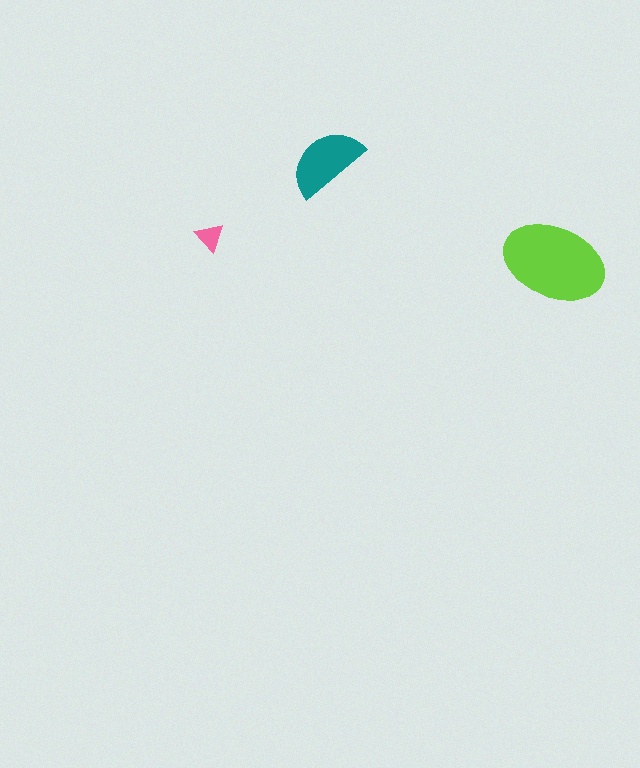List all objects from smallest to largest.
The pink triangle, the teal semicircle, the lime ellipse.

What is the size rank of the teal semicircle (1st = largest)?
2nd.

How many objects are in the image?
There are 3 objects in the image.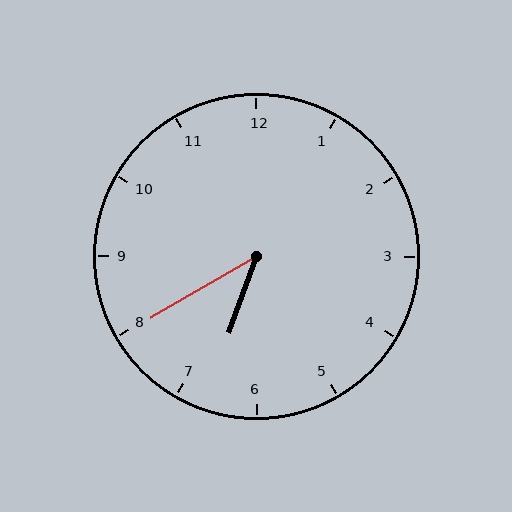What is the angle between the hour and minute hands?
Approximately 40 degrees.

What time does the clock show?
6:40.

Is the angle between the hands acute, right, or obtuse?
It is acute.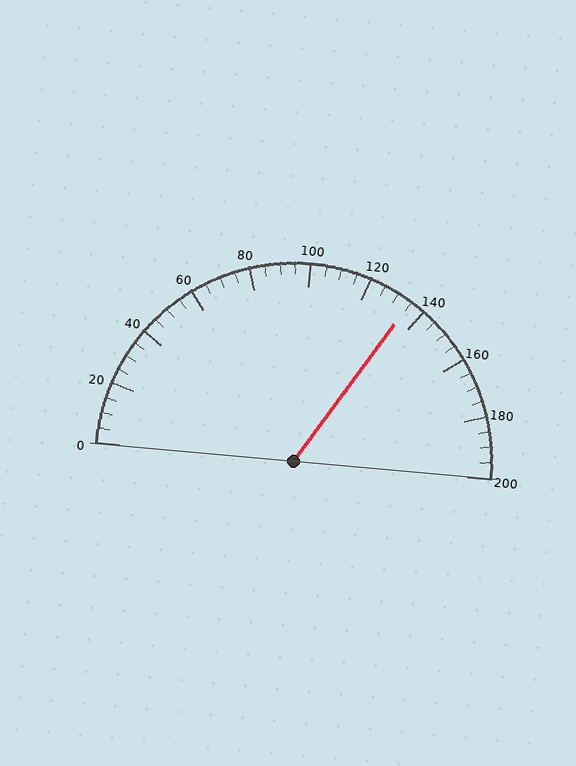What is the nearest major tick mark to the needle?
The nearest major tick mark is 140.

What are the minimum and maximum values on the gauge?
The gauge ranges from 0 to 200.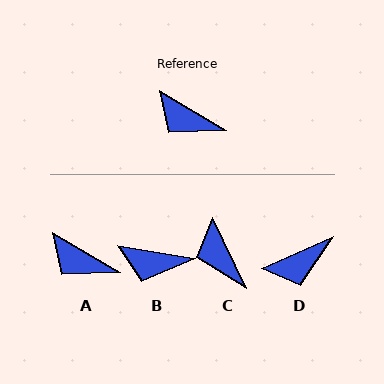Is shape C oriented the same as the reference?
No, it is off by about 33 degrees.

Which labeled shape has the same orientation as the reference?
A.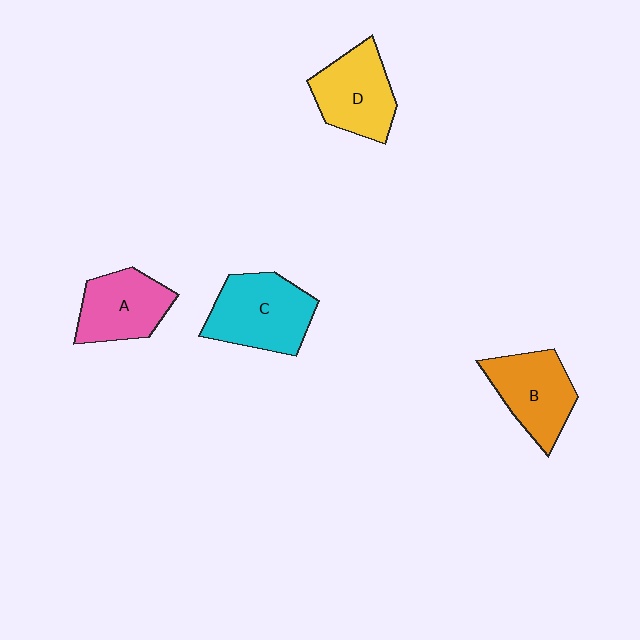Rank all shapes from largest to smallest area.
From largest to smallest: C (cyan), D (yellow), B (orange), A (pink).